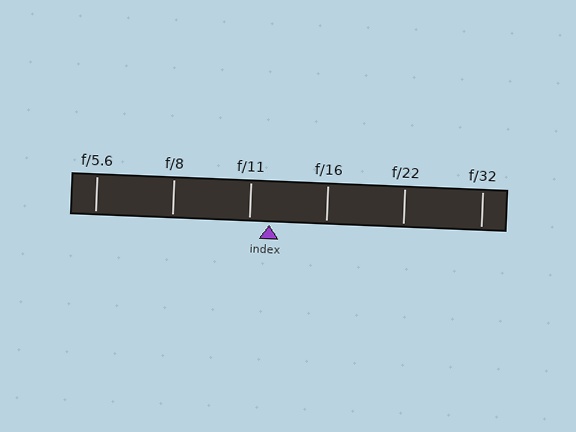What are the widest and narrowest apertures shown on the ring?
The widest aperture shown is f/5.6 and the narrowest is f/32.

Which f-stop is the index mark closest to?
The index mark is closest to f/11.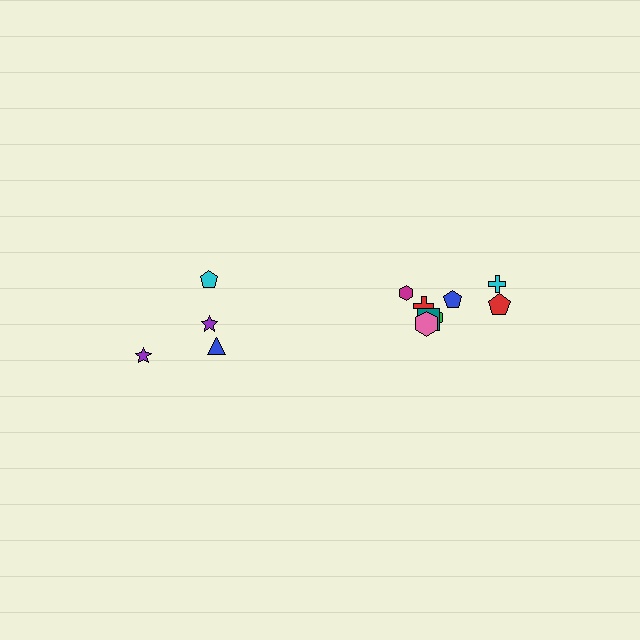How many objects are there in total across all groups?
There are 12 objects.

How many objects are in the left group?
There are 4 objects.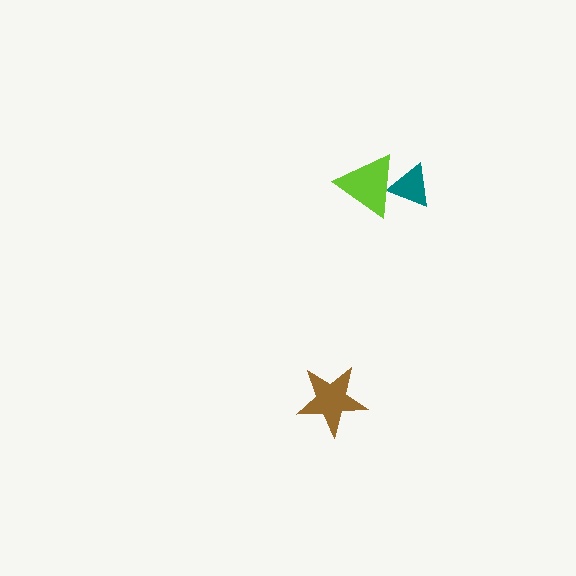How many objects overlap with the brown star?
0 objects overlap with the brown star.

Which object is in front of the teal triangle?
The lime triangle is in front of the teal triangle.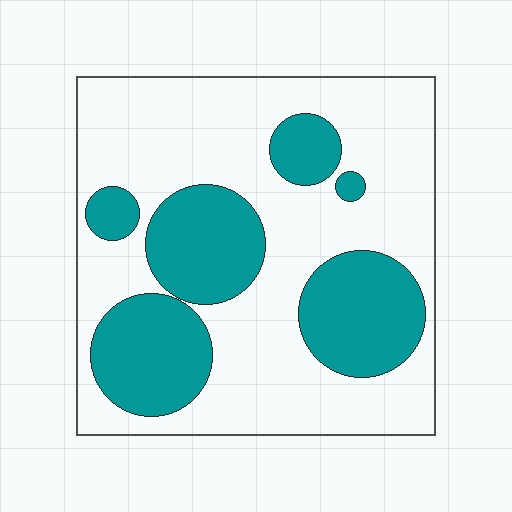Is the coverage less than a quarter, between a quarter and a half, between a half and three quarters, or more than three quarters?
Between a quarter and a half.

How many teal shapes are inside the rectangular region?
6.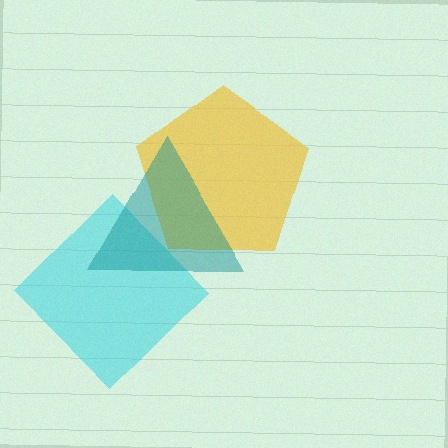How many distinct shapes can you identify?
There are 3 distinct shapes: a yellow pentagon, a cyan diamond, a teal triangle.